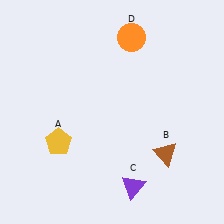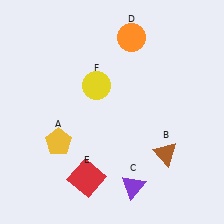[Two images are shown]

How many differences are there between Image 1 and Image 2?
There are 2 differences between the two images.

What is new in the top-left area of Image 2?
A yellow circle (F) was added in the top-left area of Image 2.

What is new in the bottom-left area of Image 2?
A red square (E) was added in the bottom-left area of Image 2.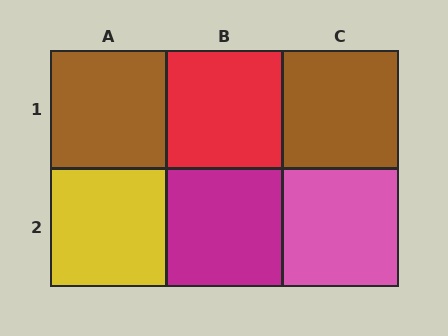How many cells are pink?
1 cell is pink.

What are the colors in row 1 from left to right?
Brown, red, brown.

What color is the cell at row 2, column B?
Magenta.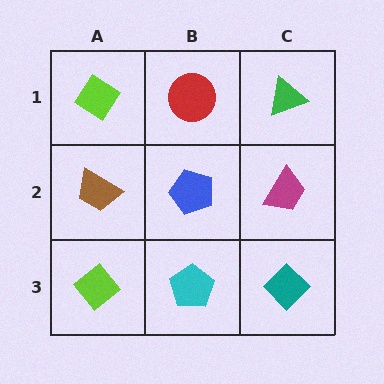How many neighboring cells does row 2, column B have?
4.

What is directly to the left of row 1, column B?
A lime diamond.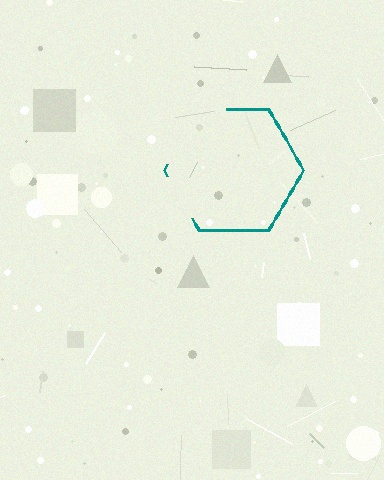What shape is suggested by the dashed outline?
The dashed outline suggests a hexagon.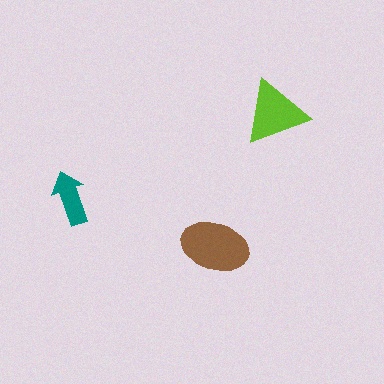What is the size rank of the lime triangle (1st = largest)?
2nd.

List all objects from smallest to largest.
The teal arrow, the lime triangle, the brown ellipse.